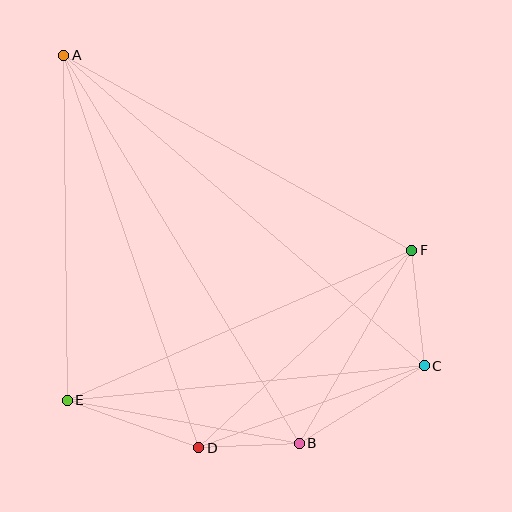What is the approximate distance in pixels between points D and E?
The distance between D and E is approximately 140 pixels.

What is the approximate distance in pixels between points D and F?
The distance between D and F is approximately 291 pixels.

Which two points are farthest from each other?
Points A and C are farthest from each other.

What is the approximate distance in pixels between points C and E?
The distance between C and E is approximately 358 pixels.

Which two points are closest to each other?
Points B and D are closest to each other.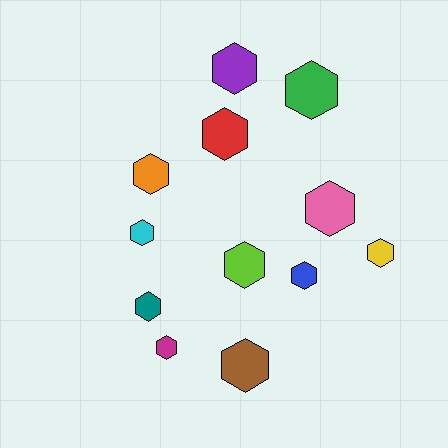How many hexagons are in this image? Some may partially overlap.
There are 12 hexagons.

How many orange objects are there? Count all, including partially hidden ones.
There is 1 orange object.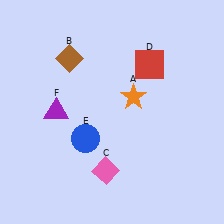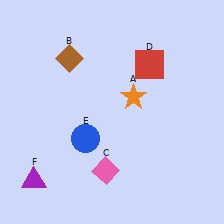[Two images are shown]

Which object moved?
The purple triangle (F) moved down.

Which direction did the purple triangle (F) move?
The purple triangle (F) moved down.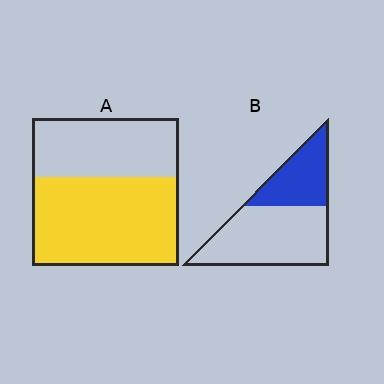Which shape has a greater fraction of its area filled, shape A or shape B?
Shape A.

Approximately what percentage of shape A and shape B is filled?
A is approximately 60% and B is approximately 35%.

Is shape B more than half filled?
No.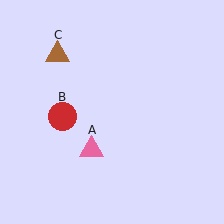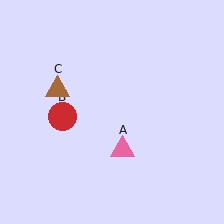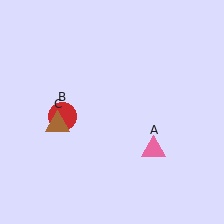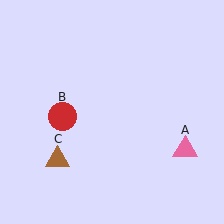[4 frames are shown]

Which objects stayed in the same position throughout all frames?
Red circle (object B) remained stationary.